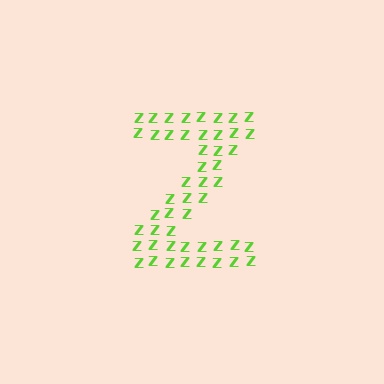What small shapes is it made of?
It is made of small letter Z's.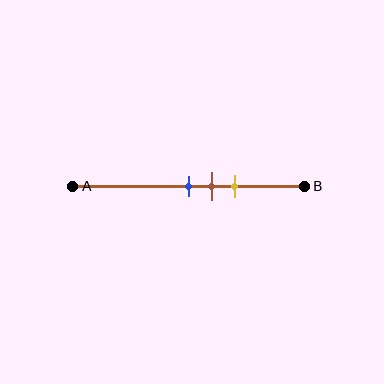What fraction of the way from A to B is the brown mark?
The brown mark is approximately 60% (0.6) of the way from A to B.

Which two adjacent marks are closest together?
The blue and brown marks are the closest adjacent pair.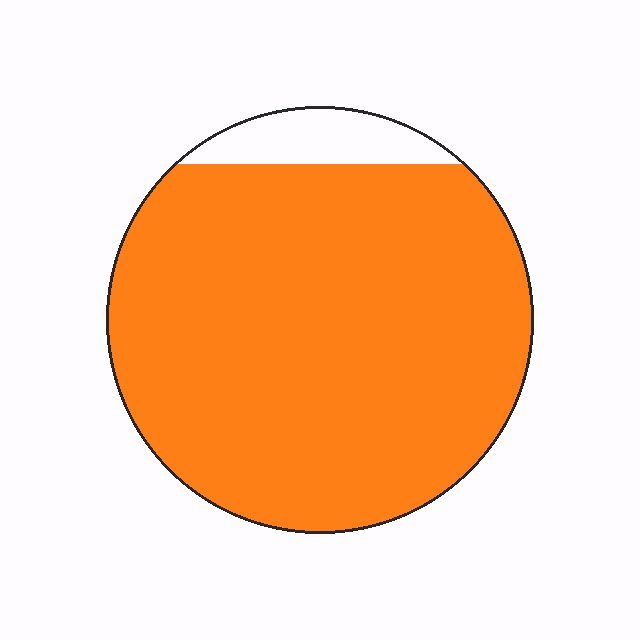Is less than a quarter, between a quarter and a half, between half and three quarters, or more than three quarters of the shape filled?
More than three quarters.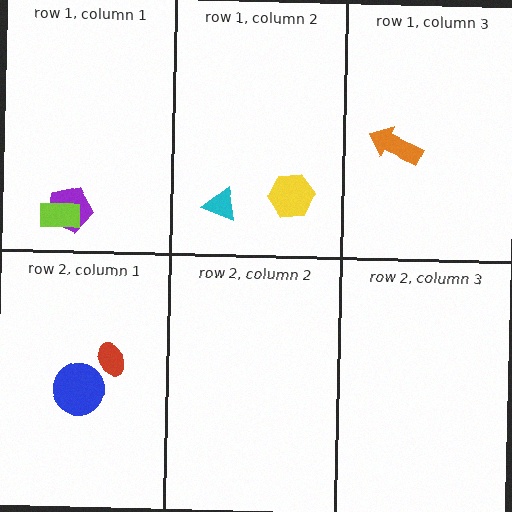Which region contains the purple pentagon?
The row 1, column 1 region.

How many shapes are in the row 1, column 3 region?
1.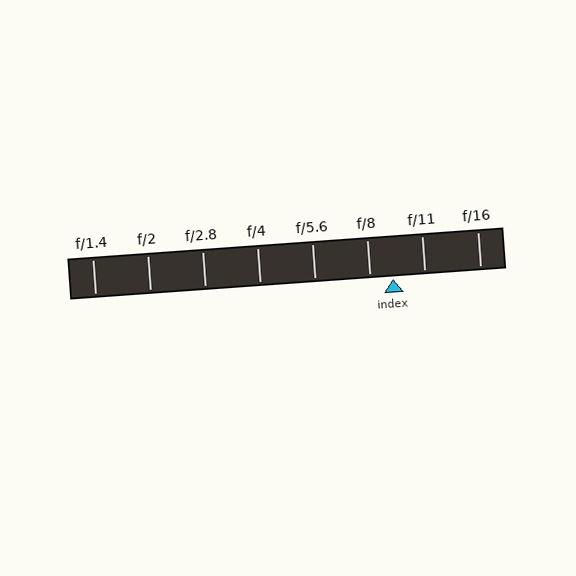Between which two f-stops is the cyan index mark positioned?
The index mark is between f/8 and f/11.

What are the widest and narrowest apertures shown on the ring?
The widest aperture shown is f/1.4 and the narrowest is f/16.